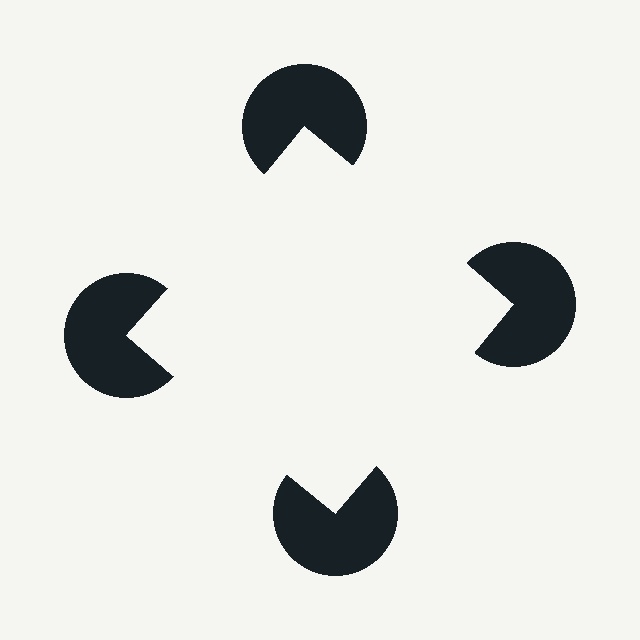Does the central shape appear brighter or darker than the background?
It typically appears slightly brighter than the background, even though no actual brightness change is drawn.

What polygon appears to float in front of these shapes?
An illusory square — its edges are inferred from the aligned wedge cuts in the pac-man discs, not physically drawn.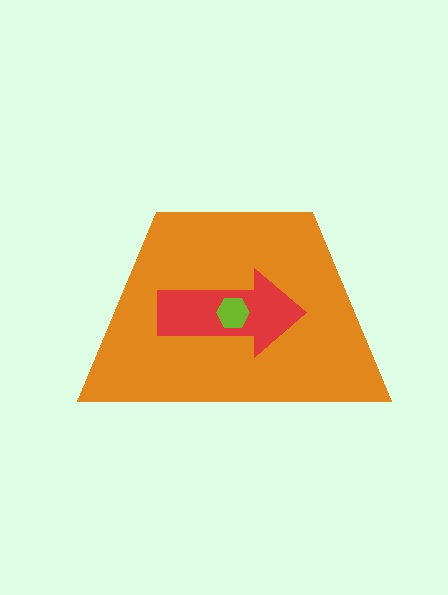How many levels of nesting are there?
3.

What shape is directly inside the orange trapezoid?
The red arrow.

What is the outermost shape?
The orange trapezoid.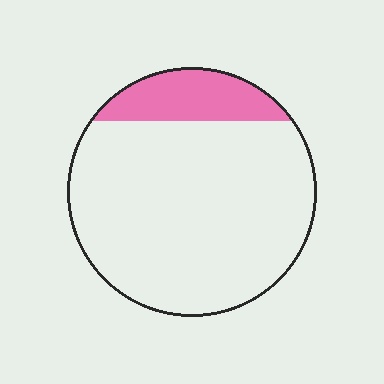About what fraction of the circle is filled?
About one sixth (1/6).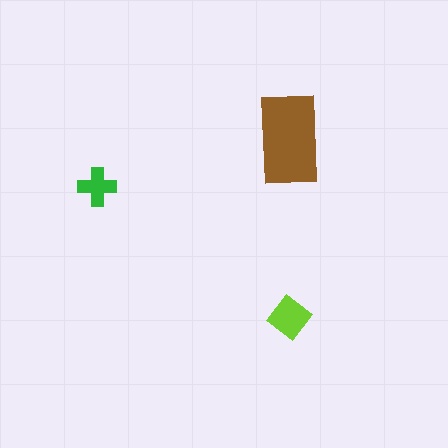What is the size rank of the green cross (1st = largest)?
3rd.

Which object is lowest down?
The lime diamond is bottommost.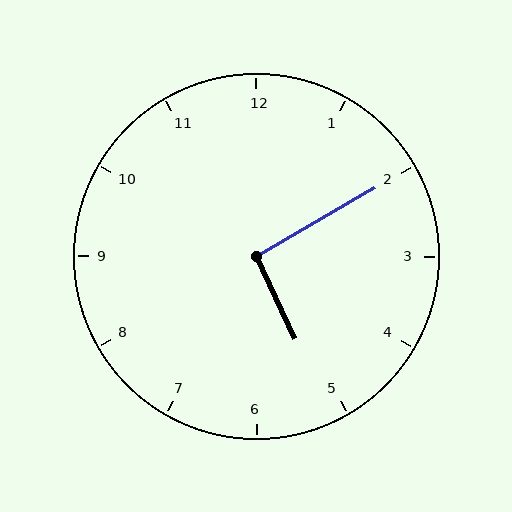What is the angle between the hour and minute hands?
Approximately 95 degrees.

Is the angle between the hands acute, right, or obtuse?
It is right.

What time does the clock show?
5:10.